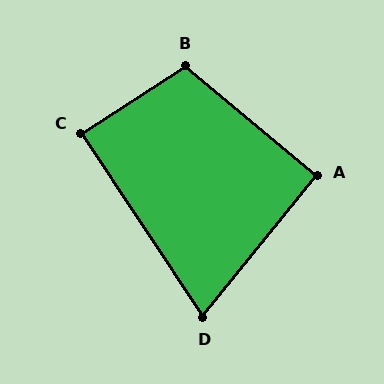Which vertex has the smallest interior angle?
D, at approximately 73 degrees.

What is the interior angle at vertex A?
Approximately 91 degrees (approximately right).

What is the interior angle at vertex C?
Approximately 89 degrees (approximately right).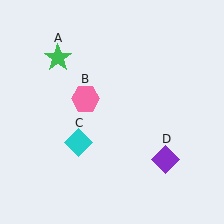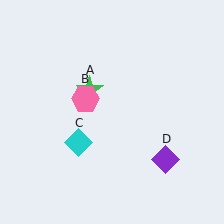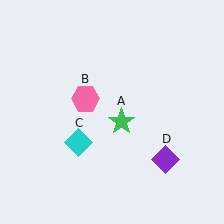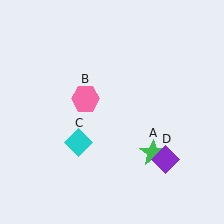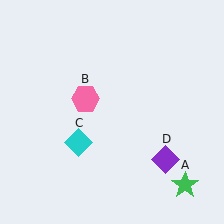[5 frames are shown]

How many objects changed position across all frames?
1 object changed position: green star (object A).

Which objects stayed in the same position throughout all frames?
Pink hexagon (object B) and cyan diamond (object C) and purple diamond (object D) remained stationary.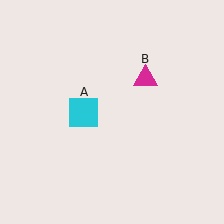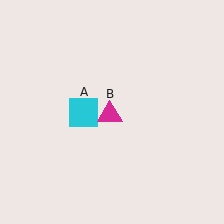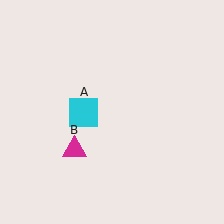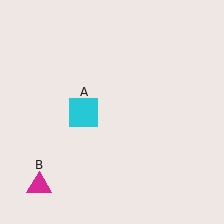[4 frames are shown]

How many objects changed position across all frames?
1 object changed position: magenta triangle (object B).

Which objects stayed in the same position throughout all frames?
Cyan square (object A) remained stationary.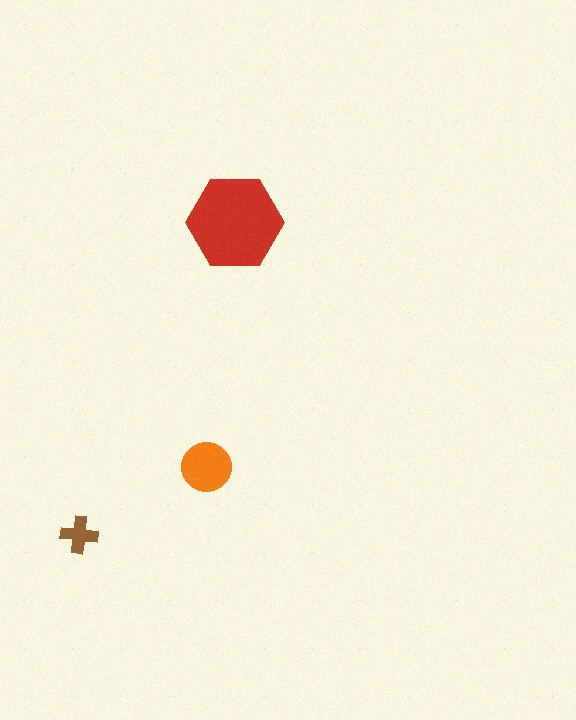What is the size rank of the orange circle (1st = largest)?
2nd.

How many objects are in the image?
There are 3 objects in the image.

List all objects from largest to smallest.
The red hexagon, the orange circle, the brown cross.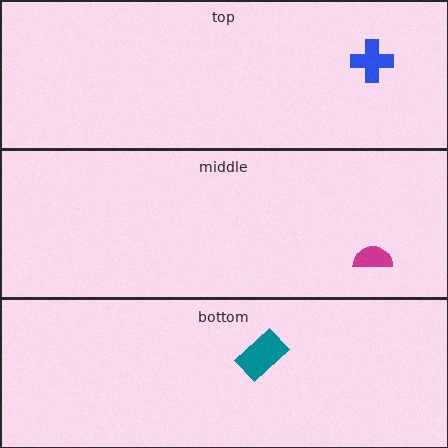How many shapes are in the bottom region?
1.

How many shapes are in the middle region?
1.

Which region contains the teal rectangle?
The bottom region.